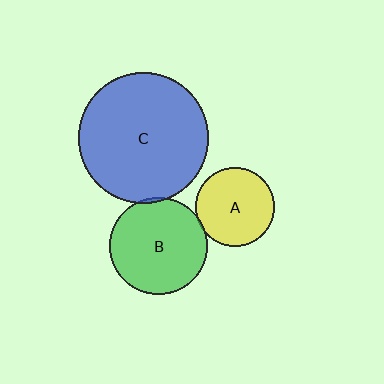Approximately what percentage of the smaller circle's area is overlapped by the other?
Approximately 5%.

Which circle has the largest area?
Circle C (blue).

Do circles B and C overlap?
Yes.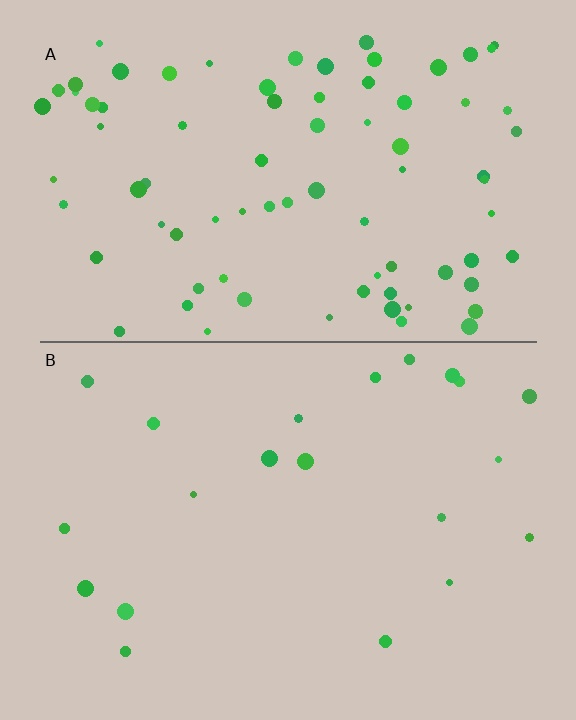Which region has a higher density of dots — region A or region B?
A (the top).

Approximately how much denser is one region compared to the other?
Approximately 3.9× — region A over region B.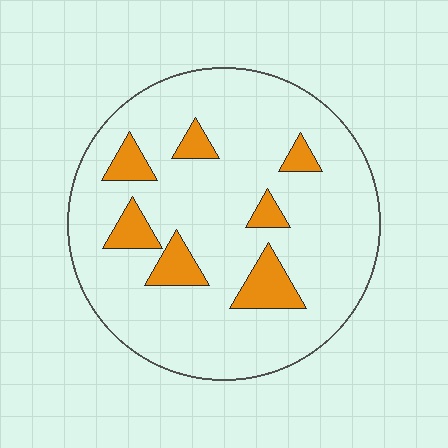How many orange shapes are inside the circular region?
7.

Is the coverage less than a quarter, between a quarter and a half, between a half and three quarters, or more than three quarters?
Less than a quarter.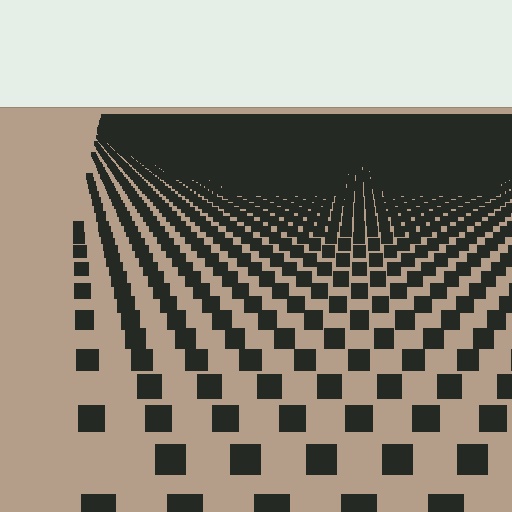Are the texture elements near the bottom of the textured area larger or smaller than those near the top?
Larger. Near the bottom, elements are closer to the viewer and appear at a bigger on-screen size.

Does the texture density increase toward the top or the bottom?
Density increases toward the top.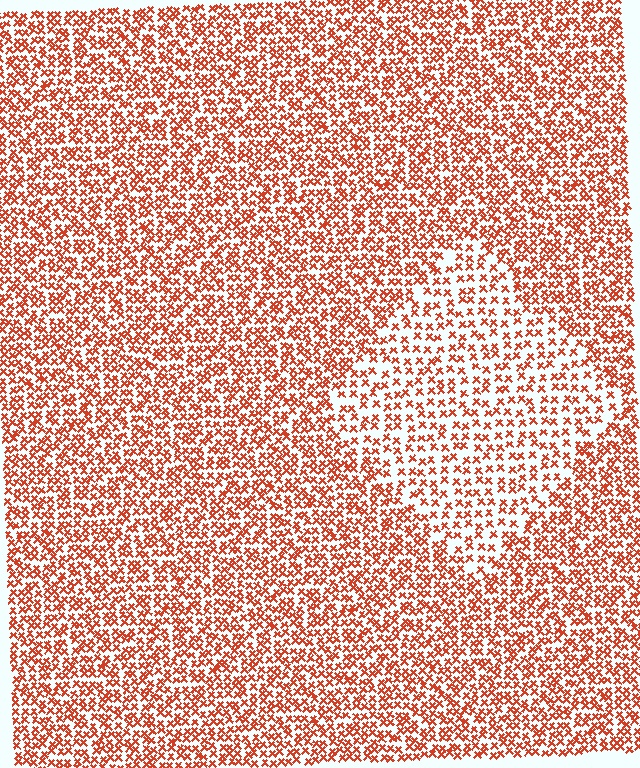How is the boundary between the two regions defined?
The boundary is defined by a change in element density (approximately 1.7x ratio). All elements are the same color, size, and shape.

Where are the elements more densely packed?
The elements are more densely packed outside the diamond boundary.